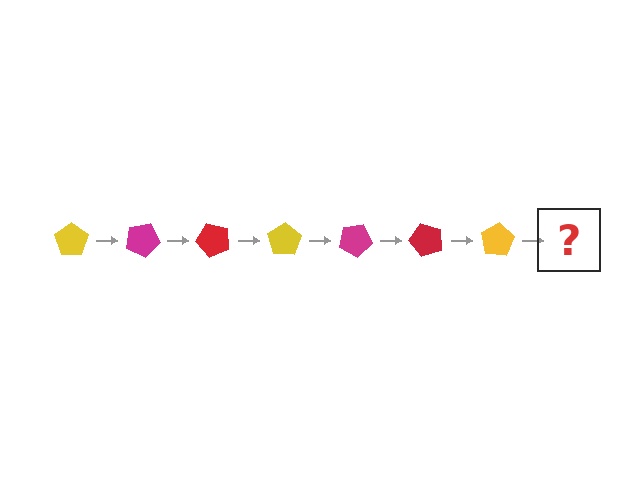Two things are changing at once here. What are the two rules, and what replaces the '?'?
The two rules are that it rotates 25 degrees each step and the color cycles through yellow, magenta, and red. The '?' should be a magenta pentagon, rotated 175 degrees from the start.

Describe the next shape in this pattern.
It should be a magenta pentagon, rotated 175 degrees from the start.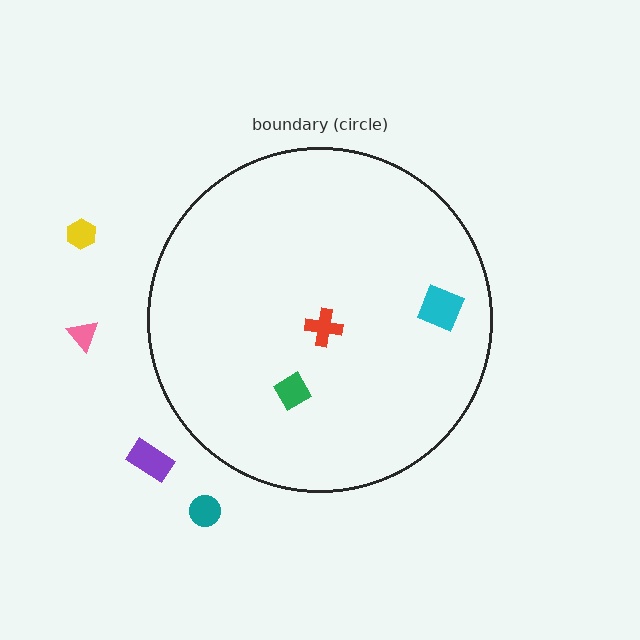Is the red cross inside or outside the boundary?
Inside.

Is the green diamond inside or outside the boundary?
Inside.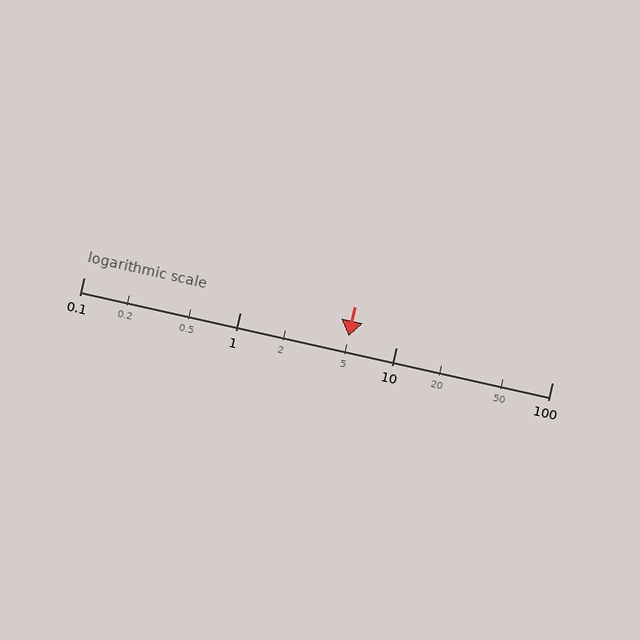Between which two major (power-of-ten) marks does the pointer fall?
The pointer is between 1 and 10.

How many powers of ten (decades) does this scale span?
The scale spans 3 decades, from 0.1 to 100.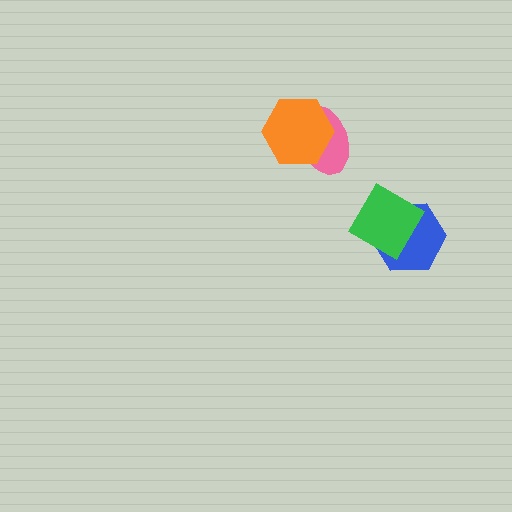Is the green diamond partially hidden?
No, no other shape covers it.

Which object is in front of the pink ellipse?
The orange hexagon is in front of the pink ellipse.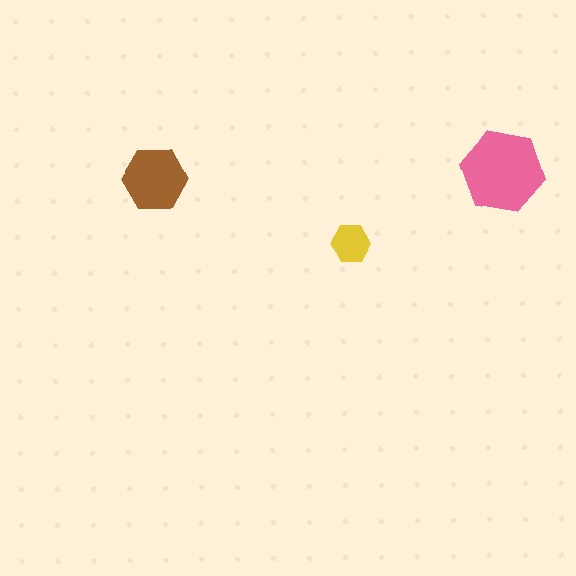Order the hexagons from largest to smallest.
the pink one, the brown one, the yellow one.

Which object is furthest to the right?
The pink hexagon is rightmost.